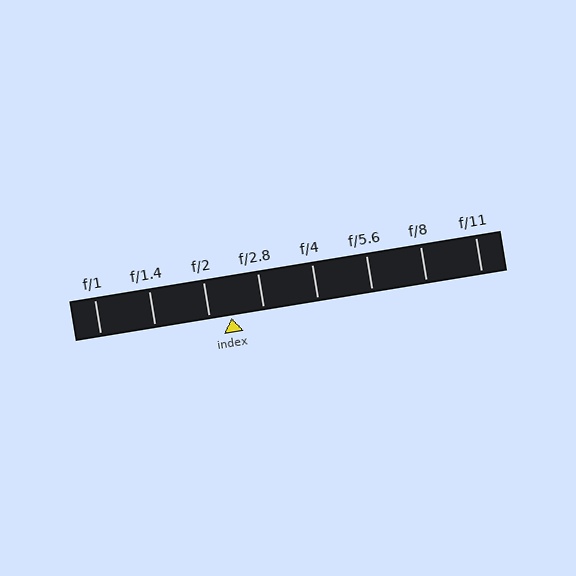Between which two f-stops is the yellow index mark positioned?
The index mark is between f/2 and f/2.8.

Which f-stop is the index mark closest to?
The index mark is closest to f/2.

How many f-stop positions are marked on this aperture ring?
There are 8 f-stop positions marked.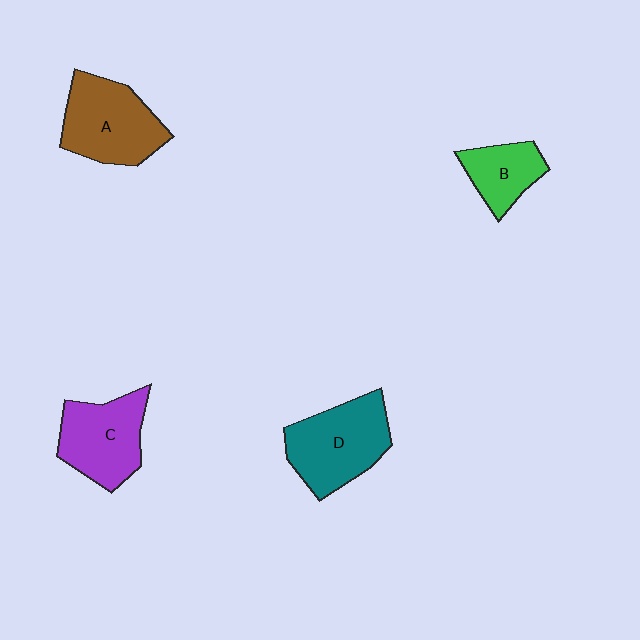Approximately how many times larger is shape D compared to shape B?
Approximately 1.7 times.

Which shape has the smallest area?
Shape B (green).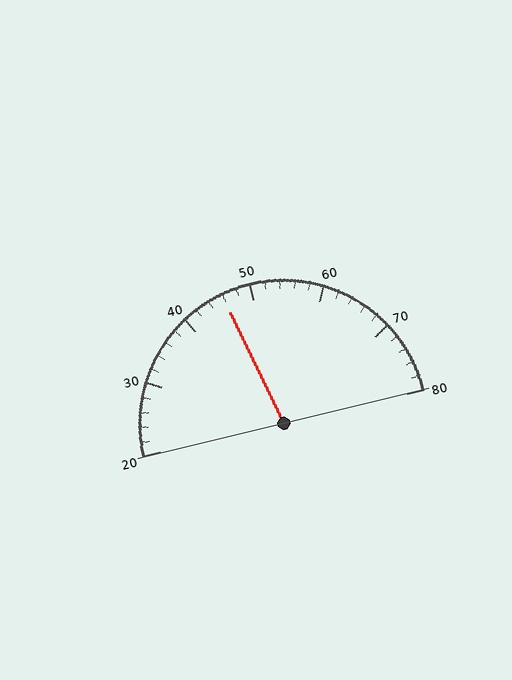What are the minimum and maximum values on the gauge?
The gauge ranges from 20 to 80.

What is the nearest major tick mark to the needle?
The nearest major tick mark is 50.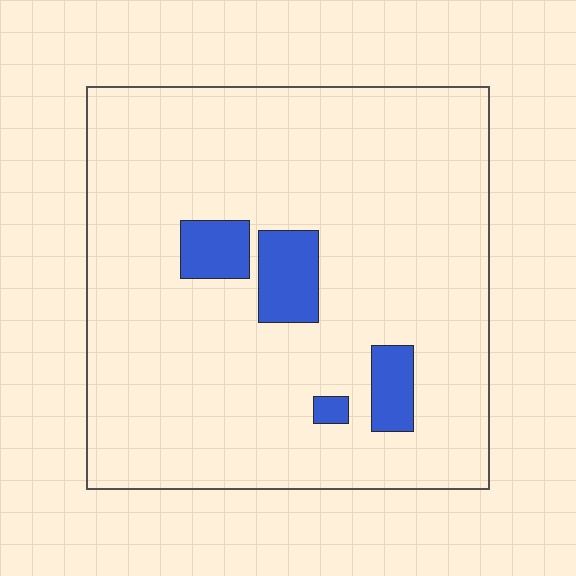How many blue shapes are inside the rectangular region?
4.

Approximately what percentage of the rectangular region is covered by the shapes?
Approximately 10%.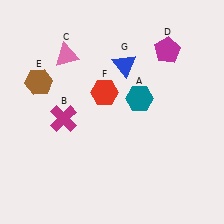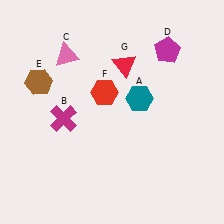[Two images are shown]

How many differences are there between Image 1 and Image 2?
There is 1 difference between the two images.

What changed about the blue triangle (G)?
In Image 1, G is blue. In Image 2, it changed to red.